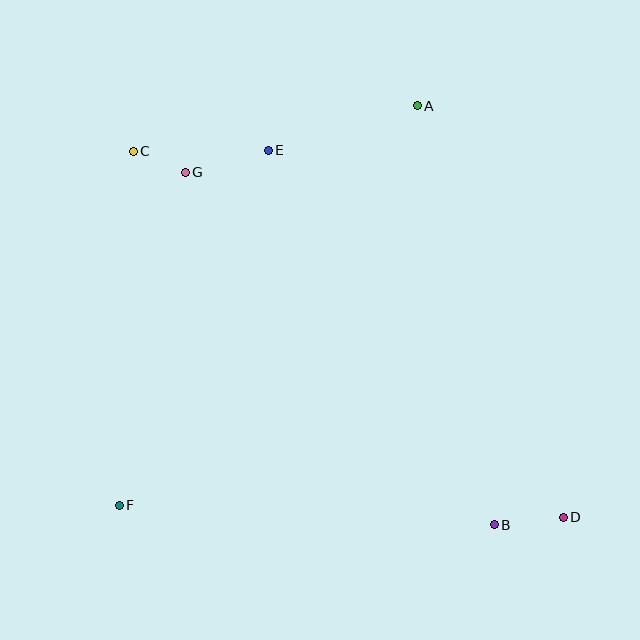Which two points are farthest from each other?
Points C and D are farthest from each other.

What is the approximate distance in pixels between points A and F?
The distance between A and F is approximately 499 pixels.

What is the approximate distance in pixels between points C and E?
The distance between C and E is approximately 135 pixels.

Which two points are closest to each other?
Points C and G are closest to each other.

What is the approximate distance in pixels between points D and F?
The distance between D and F is approximately 444 pixels.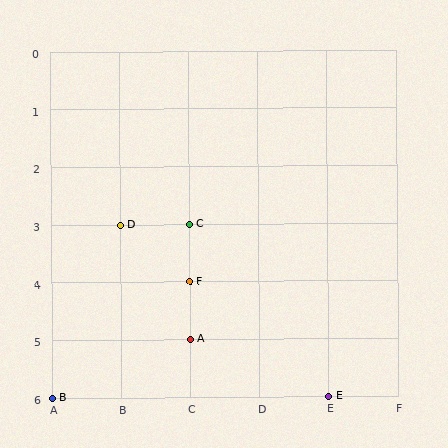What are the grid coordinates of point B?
Point B is at grid coordinates (A, 6).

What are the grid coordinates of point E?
Point E is at grid coordinates (E, 6).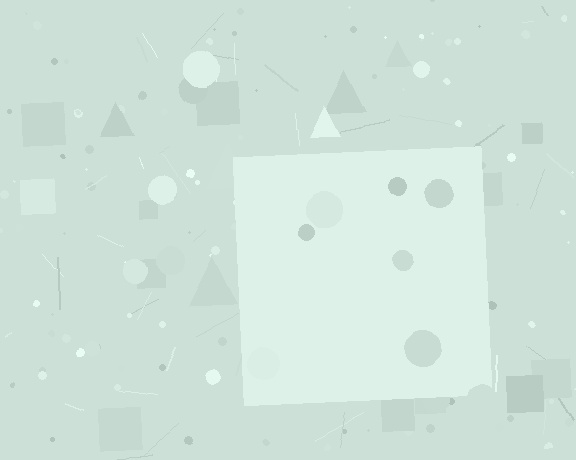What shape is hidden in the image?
A square is hidden in the image.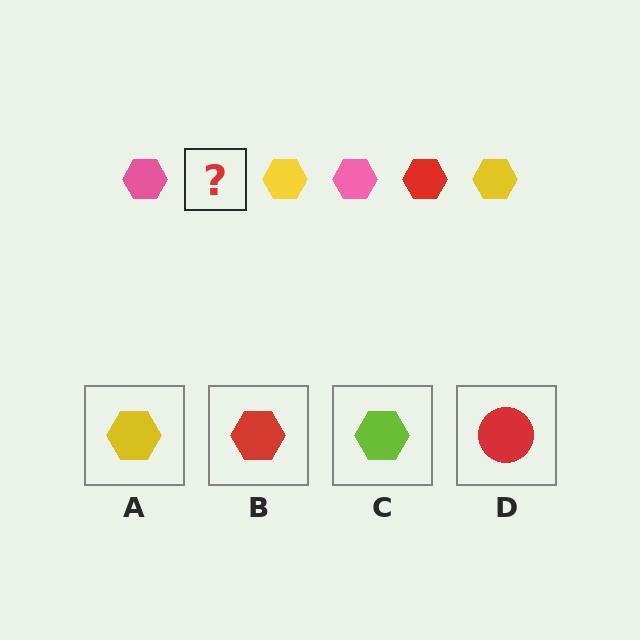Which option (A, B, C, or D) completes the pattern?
B.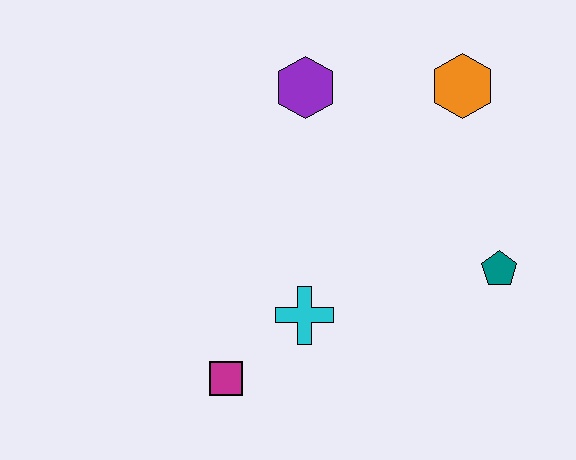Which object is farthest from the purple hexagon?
The magenta square is farthest from the purple hexagon.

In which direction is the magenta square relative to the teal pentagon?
The magenta square is to the left of the teal pentagon.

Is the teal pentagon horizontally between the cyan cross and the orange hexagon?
No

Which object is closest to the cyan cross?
The magenta square is closest to the cyan cross.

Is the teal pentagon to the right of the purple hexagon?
Yes